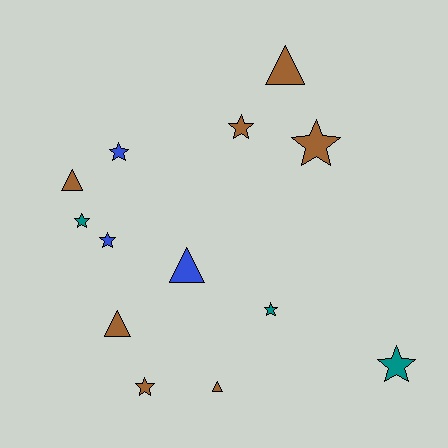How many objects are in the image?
There are 13 objects.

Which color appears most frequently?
Brown, with 7 objects.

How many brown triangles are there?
There are 4 brown triangles.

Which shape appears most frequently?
Star, with 8 objects.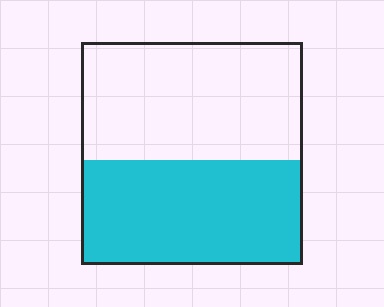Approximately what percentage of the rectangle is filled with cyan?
Approximately 45%.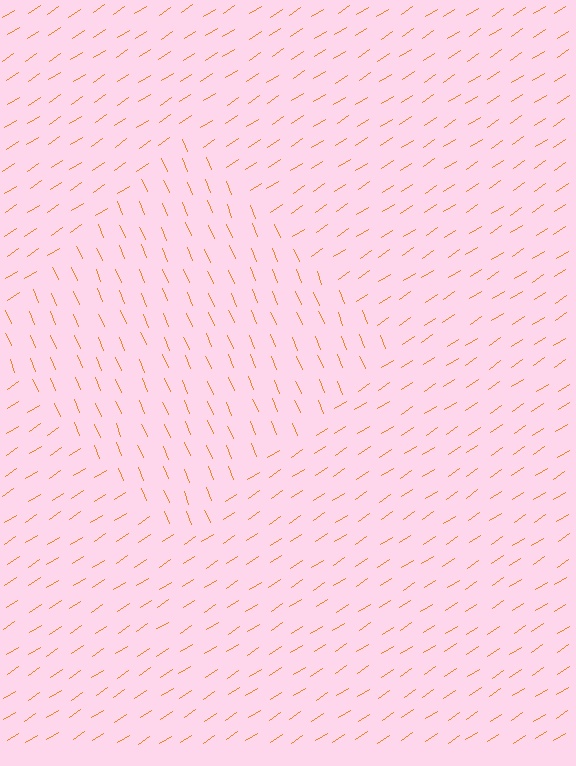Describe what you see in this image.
The image is filled with small orange line segments. A diamond region in the image has lines oriented differently from the surrounding lines, creating a visible texture boundary.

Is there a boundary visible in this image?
Yes, there is a texture boundary formed by a change in line orientation.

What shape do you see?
I see a diamond.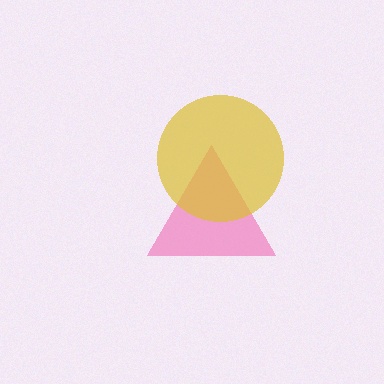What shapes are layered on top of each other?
The layered shapes are: a pink triangle, a yellow circle.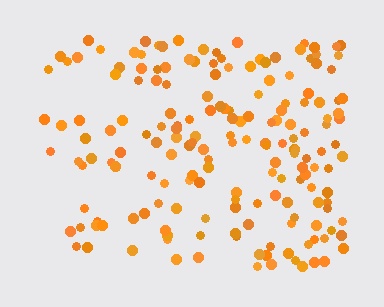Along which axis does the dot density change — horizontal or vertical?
Horizontal.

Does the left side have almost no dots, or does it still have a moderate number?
Still a moderate number, just noticeably fewer than the right.